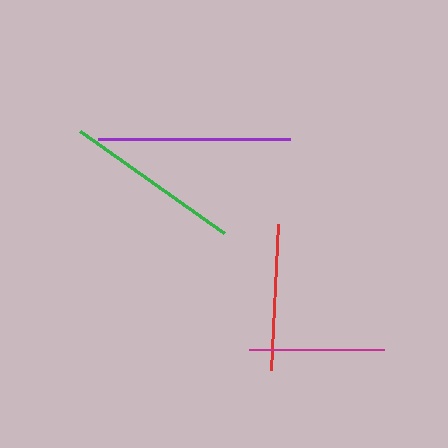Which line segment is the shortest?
The magenta line is the shortest at approximately 134 pixels.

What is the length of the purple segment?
The purple segment is approximately 192 pixels long.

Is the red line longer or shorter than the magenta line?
The red line is longer than the magenta line.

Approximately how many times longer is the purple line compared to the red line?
The purple line is approximately 1.3 times the length of the red line.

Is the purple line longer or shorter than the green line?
The purple line is longer than the green line.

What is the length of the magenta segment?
The magenta segment is approximately 134 pixels long.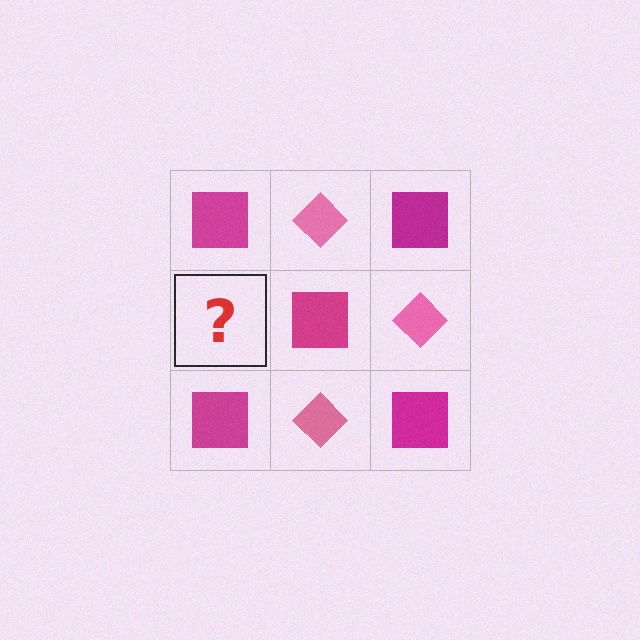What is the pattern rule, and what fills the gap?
The rule is that it alternates magenta square and pink diamond in a checkerboard pattern. The gap should be filled with a pink diamond.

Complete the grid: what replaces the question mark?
The question mark should be replaced with a pink diamond.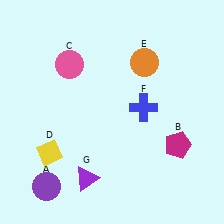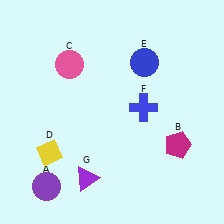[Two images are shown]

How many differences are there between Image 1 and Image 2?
There is 1 difference between the two images.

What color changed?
The circle (E) changed from orange in Image 1 to blue in Image 2.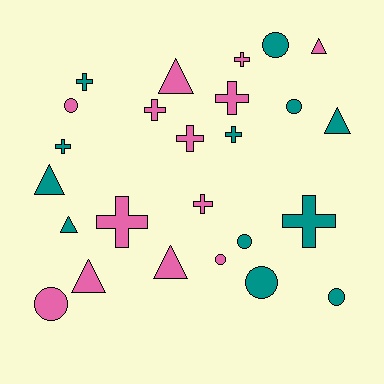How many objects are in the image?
There are 25 objects.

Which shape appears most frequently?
Cross, with 10 objects.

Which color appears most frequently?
Pink, with 13 objects.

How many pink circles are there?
There are 3 pink circles.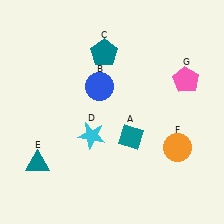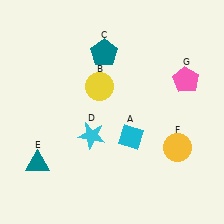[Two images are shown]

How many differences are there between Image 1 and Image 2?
There are 3 differences between the two images.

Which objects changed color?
A changed from teal to cyan. B changed from blue to yellow. F changed from orange to yellow.